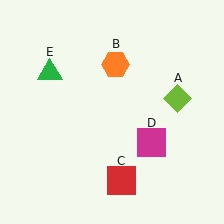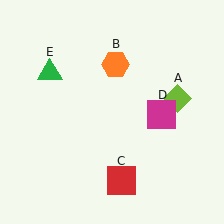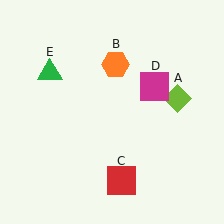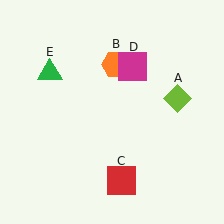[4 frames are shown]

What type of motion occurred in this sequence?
The magenta square (object D) rotated counterclockwise around the center of the scene.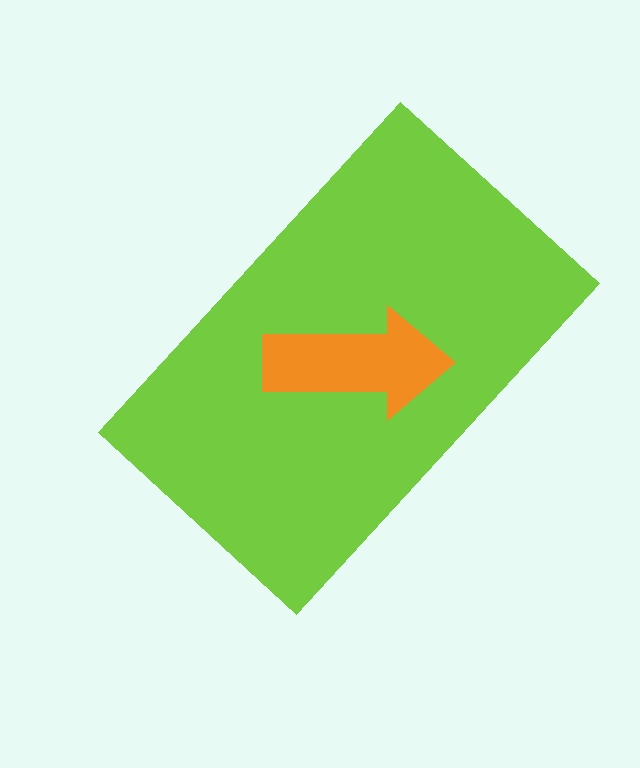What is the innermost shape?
The orange arrow.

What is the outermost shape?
The lime rectangle.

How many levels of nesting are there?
2.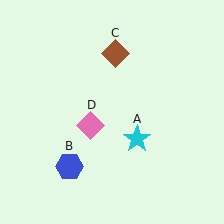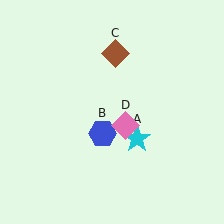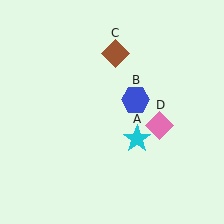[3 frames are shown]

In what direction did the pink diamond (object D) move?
The pink diamond (object D) moved right.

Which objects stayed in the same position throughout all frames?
Cyan star (object A) and brown diamond (object C) remained stationary.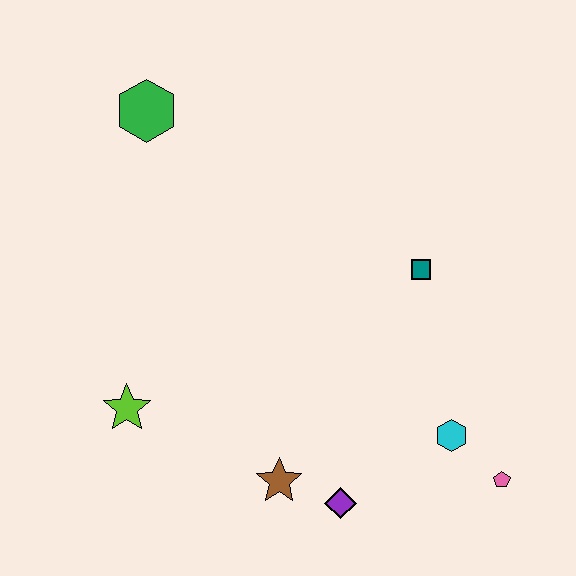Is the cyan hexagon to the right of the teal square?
Yes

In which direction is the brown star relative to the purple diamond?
The brown star is to the left of the purple diamond.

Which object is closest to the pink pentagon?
The cyan hexagon is closest to the pink pentagon.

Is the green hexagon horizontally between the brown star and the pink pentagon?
No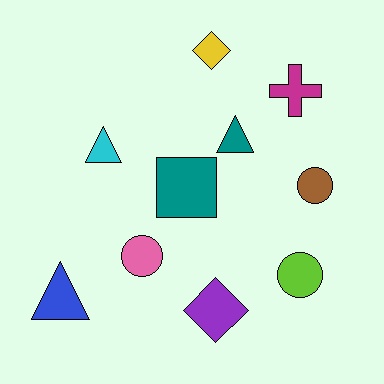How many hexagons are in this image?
There are no hexagons.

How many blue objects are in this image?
There is 1 blue object.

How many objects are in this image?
There are 10 objects.